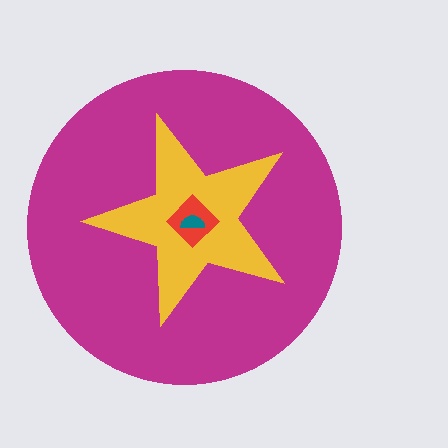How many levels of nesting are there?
4.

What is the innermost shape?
The teal semicircle.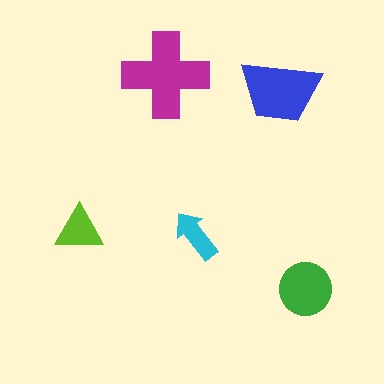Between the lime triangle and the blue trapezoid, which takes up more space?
The blue trapezoid.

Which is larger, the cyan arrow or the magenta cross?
The magenta cross.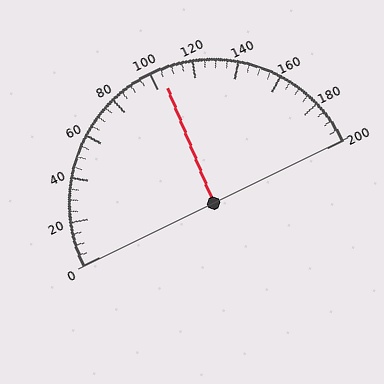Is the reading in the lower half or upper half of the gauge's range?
The reading is in the upper half of the range (0 to 200).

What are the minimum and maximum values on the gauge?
The gauge ranges from 0 to 200.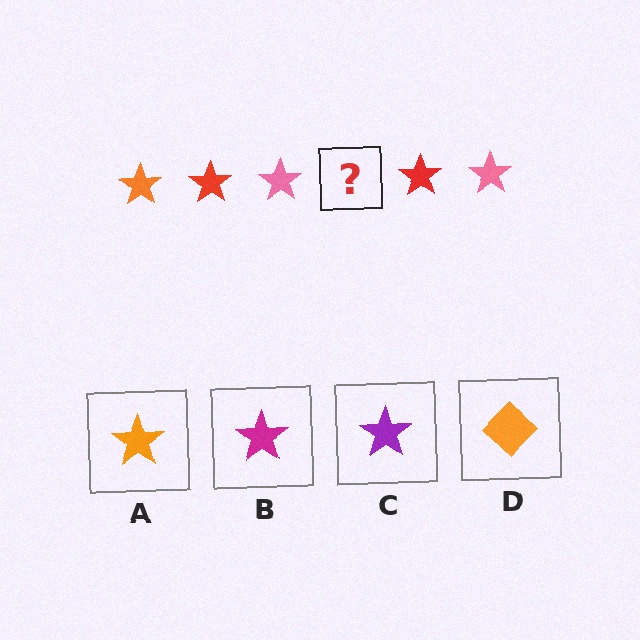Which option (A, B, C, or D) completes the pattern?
A.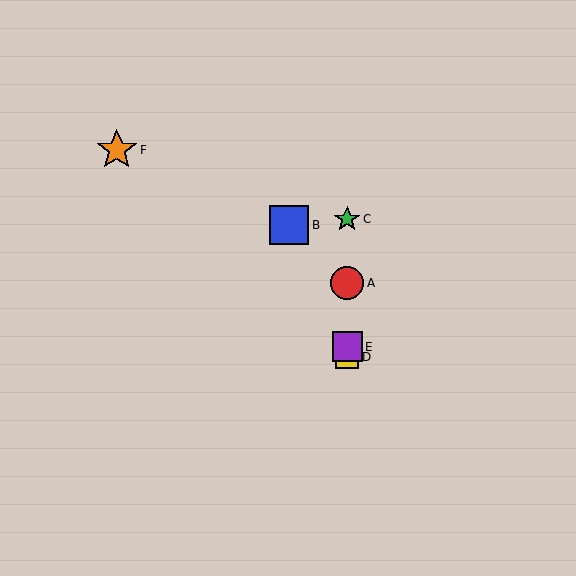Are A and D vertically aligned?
Yes, both are at x≈347.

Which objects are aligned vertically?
Objects A, C, D, E are aligned vertically.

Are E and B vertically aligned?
No, E is at x≈347 and B is at x≈289.